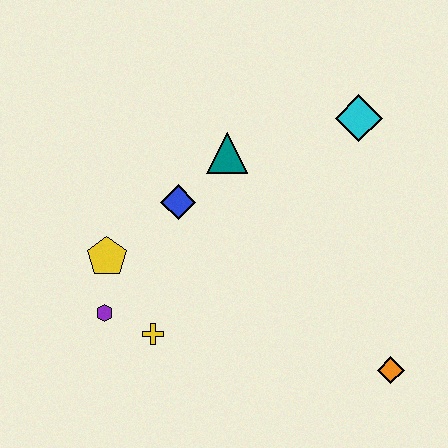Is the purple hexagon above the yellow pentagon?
No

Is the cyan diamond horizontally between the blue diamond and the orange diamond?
Yes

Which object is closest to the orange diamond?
The yellow cross is closest to the orange diamond.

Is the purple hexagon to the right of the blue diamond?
No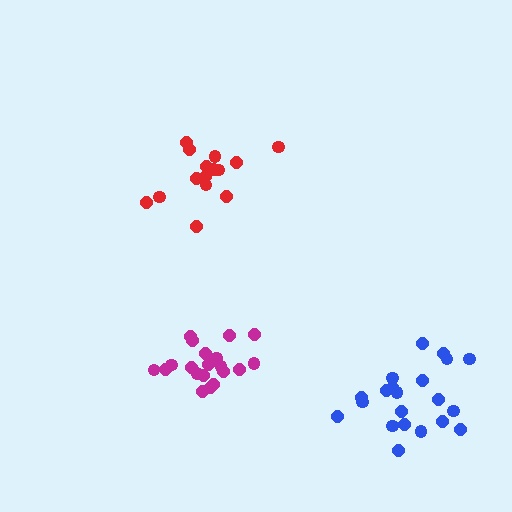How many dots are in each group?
Group 1: 15 dots, Group 2: 21 dots, Group 3: 20 dots (56 total).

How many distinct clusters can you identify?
There are 3 distinct clusters.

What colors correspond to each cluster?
The clusters are colored: red, blue, magenta.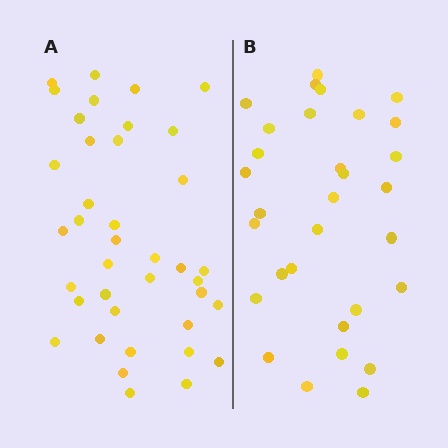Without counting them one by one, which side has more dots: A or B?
Region A (the left region) has more dots.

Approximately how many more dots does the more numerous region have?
Region A has roughly 8 or so more dots than region B.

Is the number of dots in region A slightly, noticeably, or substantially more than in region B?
Region A has noticeably more, but not dramatically so. The ratio is roughly 1.3 to 1.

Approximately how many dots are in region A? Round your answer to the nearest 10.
About 40 dots. (The exact count is 39, which rounds to 40.)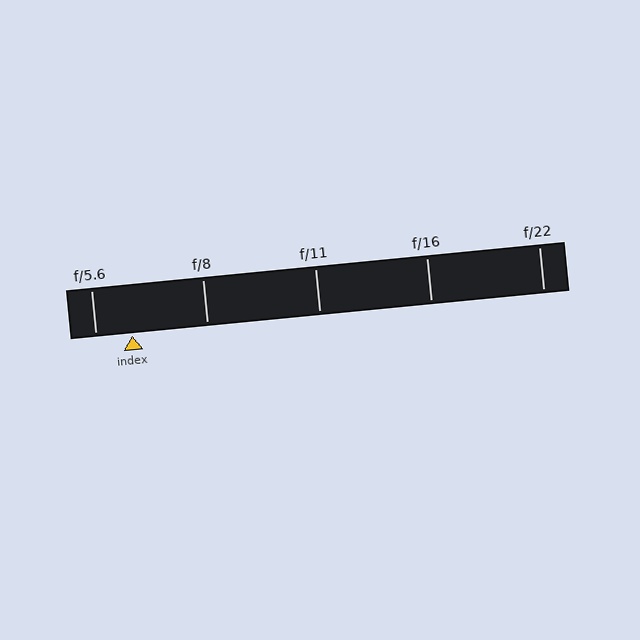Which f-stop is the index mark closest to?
The index mark is closest to f/5.6.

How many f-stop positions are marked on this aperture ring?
There are 5 f-stop positions marked.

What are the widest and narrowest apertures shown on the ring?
The widest aperture shown is f/5.6 and the narrowest is f/22.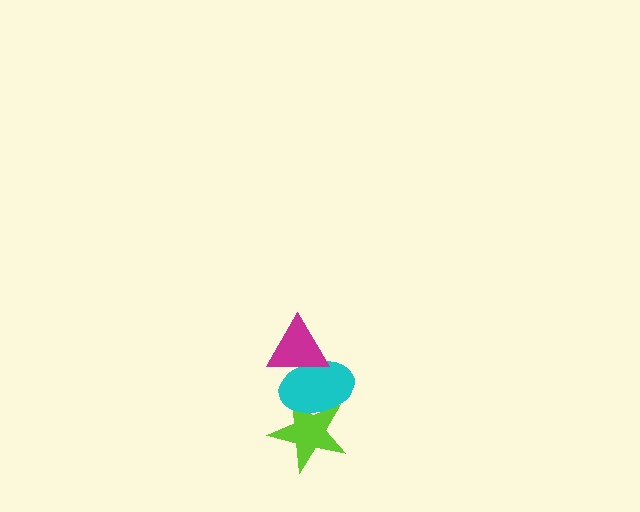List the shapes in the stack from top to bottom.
From top to bottom: the magenta triangle, the cyan ellipse, the lime star.